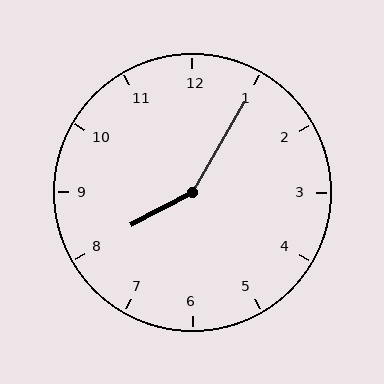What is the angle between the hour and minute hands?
Approximately 148 degrees.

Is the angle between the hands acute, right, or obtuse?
It is obtuse.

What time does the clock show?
8:05.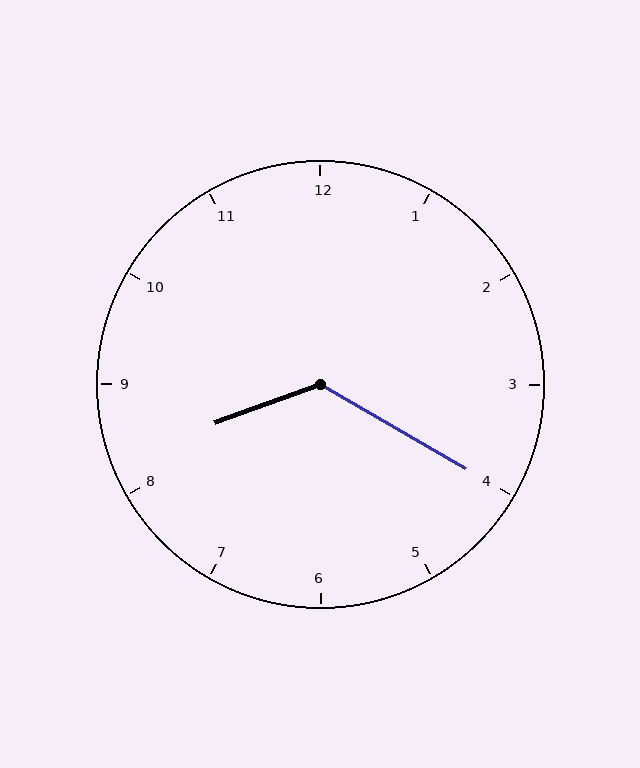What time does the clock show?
8:20.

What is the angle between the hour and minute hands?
Approximately 130 degrees.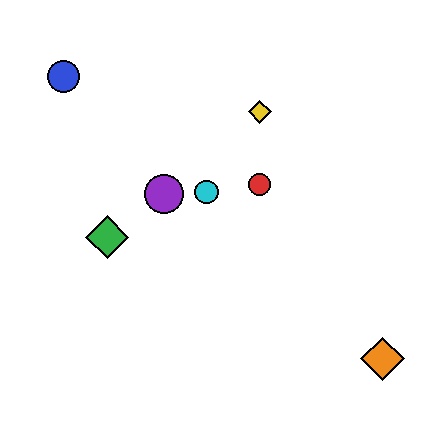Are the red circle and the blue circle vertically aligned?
No, the red circle is at x≈260 and the blue circle is at x≈64.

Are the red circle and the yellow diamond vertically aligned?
Yes, both are at x≈260.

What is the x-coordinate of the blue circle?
The blue circle is at x≈64.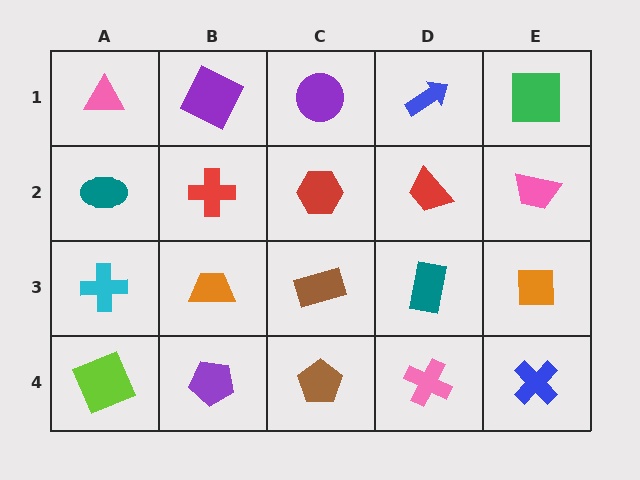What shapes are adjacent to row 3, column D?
A red trapezoid (row 2, column D), a pink cross (row 4, column D), a brown rectangle (row 3, column C), an orange square (row 3, column E).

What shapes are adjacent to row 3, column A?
A teal ellipse (row 2, column A), a lime square (row 4, column A), an orange trapezoid (row 3, column B).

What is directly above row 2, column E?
A green square.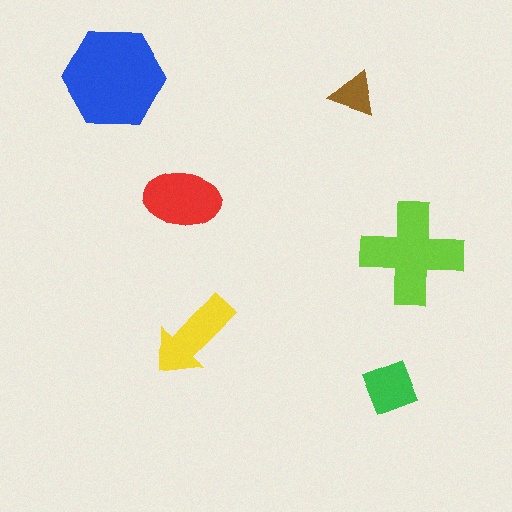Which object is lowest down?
The green diamond is bottommost.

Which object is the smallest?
The brown triangle.